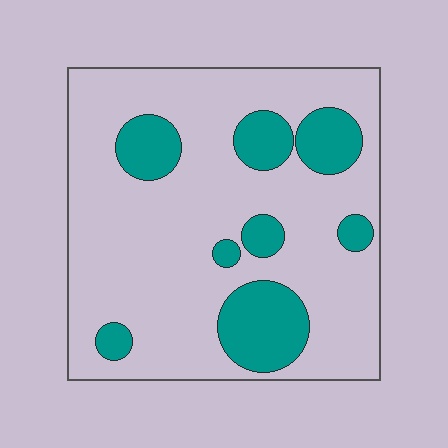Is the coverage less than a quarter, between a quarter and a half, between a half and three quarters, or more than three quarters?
Less than a quarter.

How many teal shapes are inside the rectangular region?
8.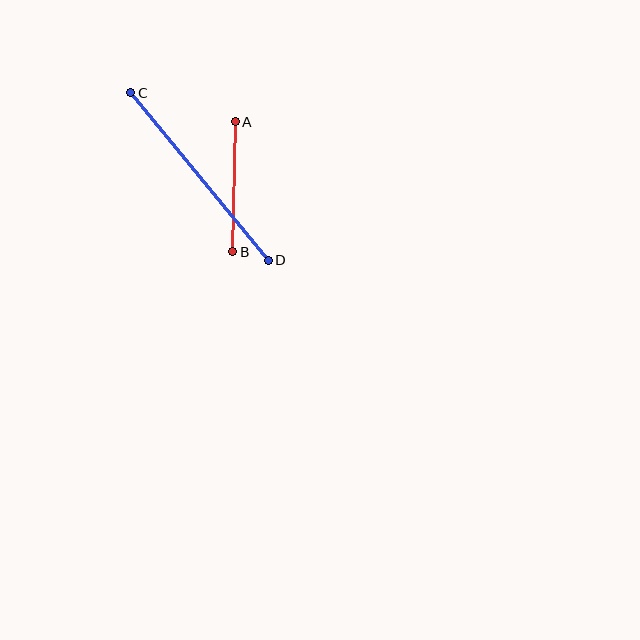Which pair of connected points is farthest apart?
Points C and D are farthest apart.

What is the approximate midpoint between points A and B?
The midpoint is at approximately (234, 187) pixels.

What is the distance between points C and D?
The distance is approximately 217 pixels.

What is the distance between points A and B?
The distance is approximately 130 pixels.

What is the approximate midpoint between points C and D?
The midpoint is at approximately (199, 176) pixels.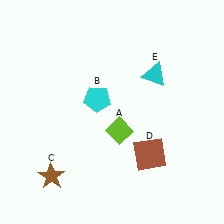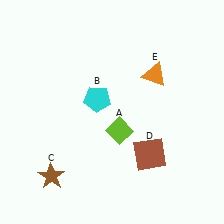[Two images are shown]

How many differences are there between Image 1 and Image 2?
There is 1 difference between the two images.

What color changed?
The triangle (E) changed from cyan in Image 1 to orange in Image 2.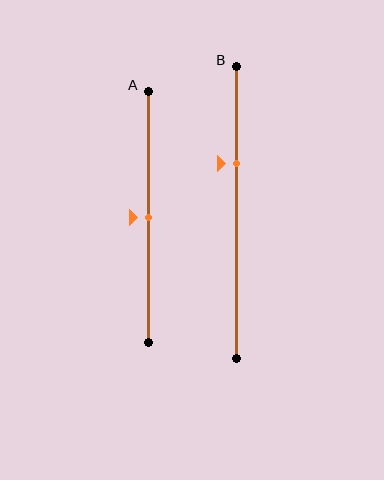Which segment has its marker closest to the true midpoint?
Segment A has its marker closest to the true midpoint.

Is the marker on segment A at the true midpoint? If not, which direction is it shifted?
Yes, the marker on segment A is at the true midpoint.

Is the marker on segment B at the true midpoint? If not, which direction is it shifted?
No, the marker on segment B is shifted upward by about 17% of the segment length.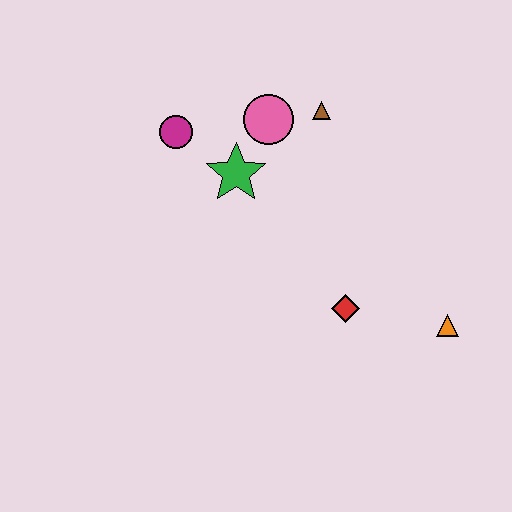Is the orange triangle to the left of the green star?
No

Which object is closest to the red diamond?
The orange triangle is closest to the red diamond.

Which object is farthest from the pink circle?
The orange triangle is farthest from the pink circle.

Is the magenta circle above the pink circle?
No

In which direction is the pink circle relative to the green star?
The pink circle is above the green star.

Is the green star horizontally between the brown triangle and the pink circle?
No